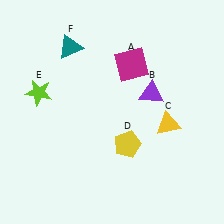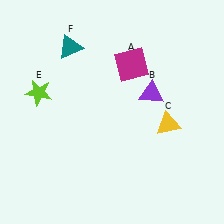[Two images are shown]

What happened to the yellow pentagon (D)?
The yellow pentagon (D) was removed in Image 2. It was in the bottom-right area of Image 1.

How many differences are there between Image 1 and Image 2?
There is 1 difference between the two images.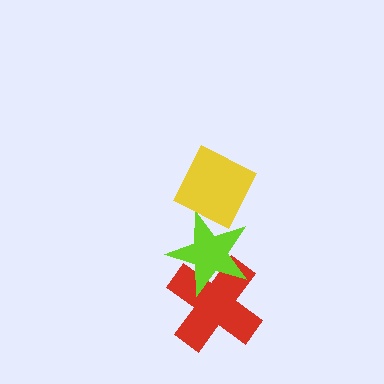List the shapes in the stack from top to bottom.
From top to bottom: the yellow diamond, the lime star, the red cross.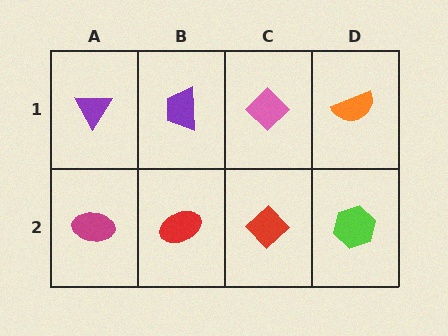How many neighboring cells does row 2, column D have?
2.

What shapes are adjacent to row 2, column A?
A purple triangle (row 1, column A), a red ellipse (row 2, column B).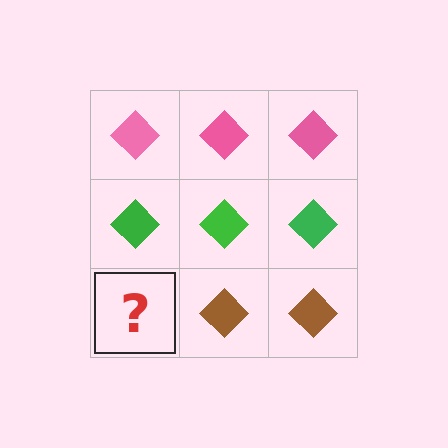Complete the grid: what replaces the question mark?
The question mark should be replaced with a brown diamond.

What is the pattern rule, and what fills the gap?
The rule is that each row has a consistent color. The gap should be filled with a brown diamond.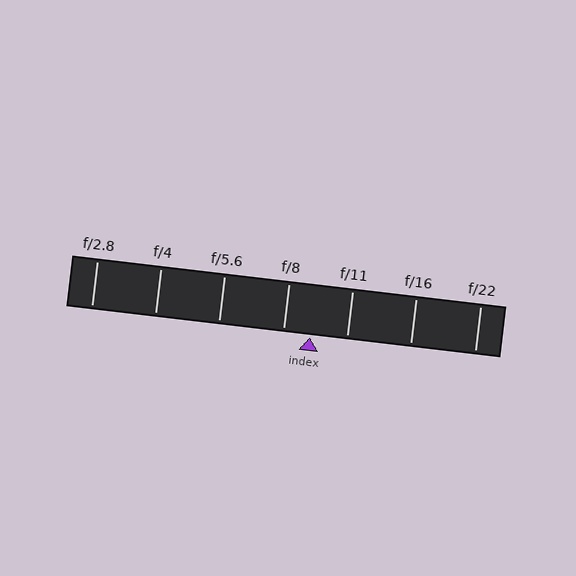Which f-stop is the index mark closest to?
The index mark is closest to f/8.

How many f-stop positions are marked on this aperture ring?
There are 7 f-stop positions marked.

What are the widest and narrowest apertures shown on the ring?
The widest aperture shown is f/2.8 and the narrowest is f/22.